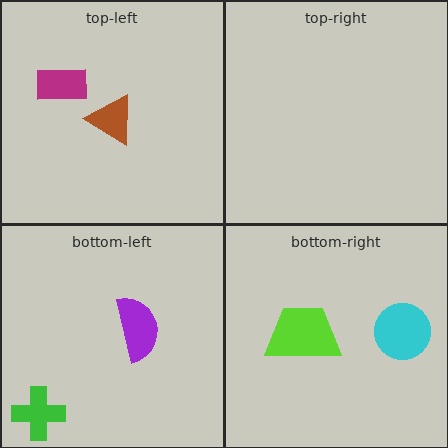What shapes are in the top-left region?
The magenta rectangle, the brown triangle.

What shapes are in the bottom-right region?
The lime trapezoid, the cyan circle.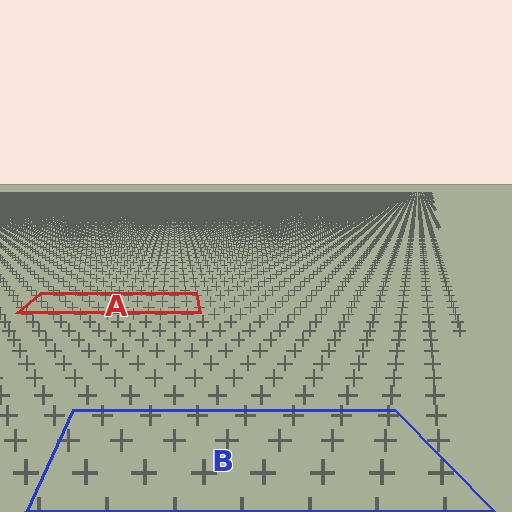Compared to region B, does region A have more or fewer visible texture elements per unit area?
Region A has more texture elements per unit area — they are packed more densely because it is farther away.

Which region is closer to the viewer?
Region B is closer. The texture elements there are larger and more spread out.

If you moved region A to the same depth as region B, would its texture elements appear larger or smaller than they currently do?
They would appear larger. At a closer depth, the same texture elements are projected at a bigger on-screen size.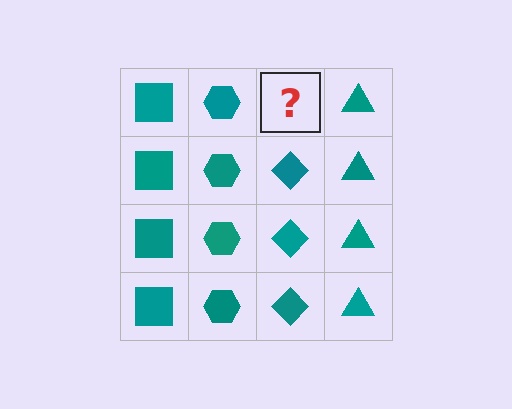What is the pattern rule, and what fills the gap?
The rule is that each column has a consistent shape. The gap should be filled with a teal diamond.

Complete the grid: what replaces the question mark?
The question mark should be replaced with a teal diamond.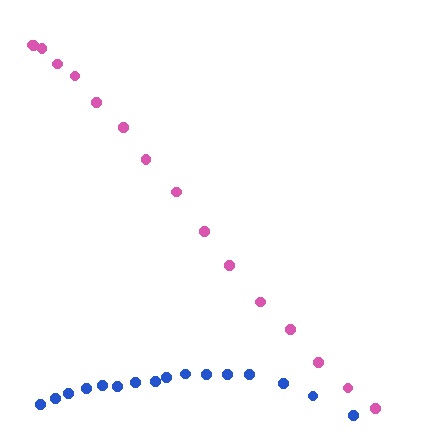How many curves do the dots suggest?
There are 2 distinct paths.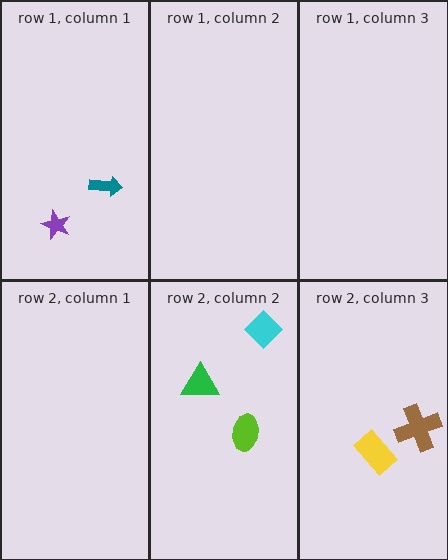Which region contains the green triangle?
The row 2, column 2 region.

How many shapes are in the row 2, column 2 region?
3.